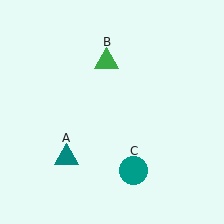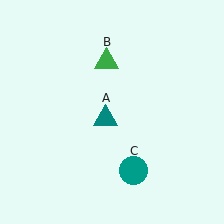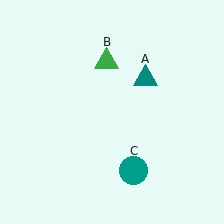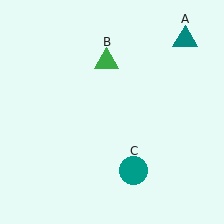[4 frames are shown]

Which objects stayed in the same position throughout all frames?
Green triangle (object B) and teal circle (object C) remained stationary.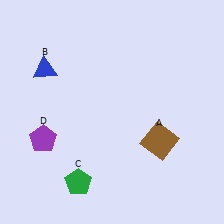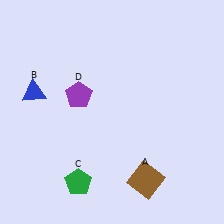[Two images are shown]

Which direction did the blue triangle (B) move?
The blue triangle (B) moved down.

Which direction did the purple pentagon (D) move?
The purple pentagon (D) moved up.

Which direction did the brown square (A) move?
The brown square (A) moved down.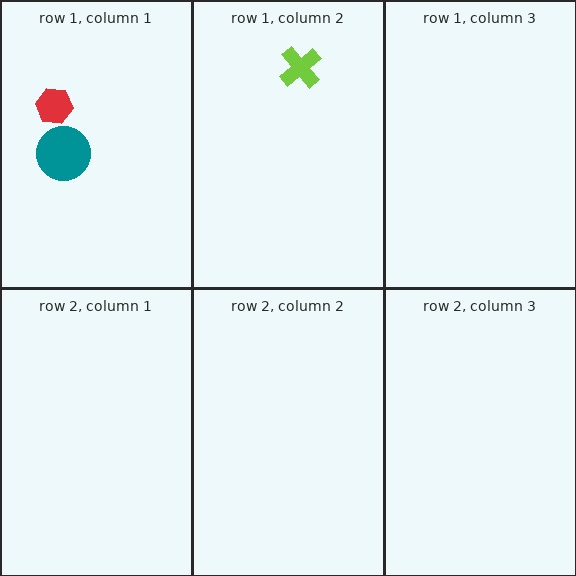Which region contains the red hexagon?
The row 1, column 1 region.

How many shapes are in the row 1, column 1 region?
2.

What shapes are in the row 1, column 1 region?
The red hexagon, the teal circle.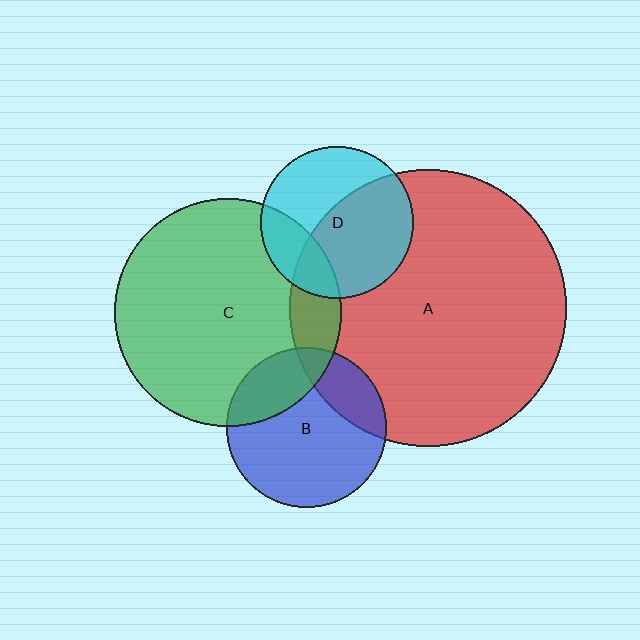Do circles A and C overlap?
Yes.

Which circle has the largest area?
Circle A (red).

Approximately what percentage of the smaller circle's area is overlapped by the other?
Approximately 15%.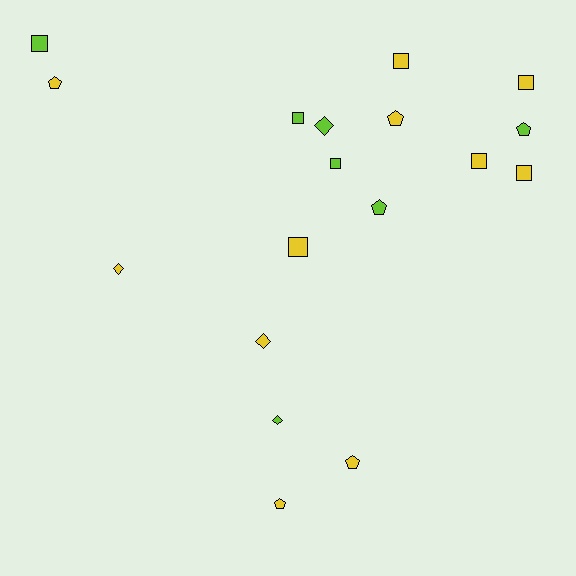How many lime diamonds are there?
There are 2 lime diamonds.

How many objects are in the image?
There are 18 objects.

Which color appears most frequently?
Yellow, with 11 objects.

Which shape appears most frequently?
Square, with 8 objects.